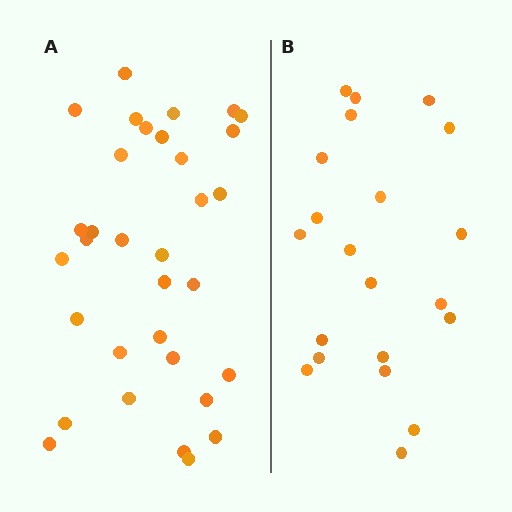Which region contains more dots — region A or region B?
Region A (the left region) has more dots.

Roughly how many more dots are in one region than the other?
Region A has roughly 12 or so more dots than region B.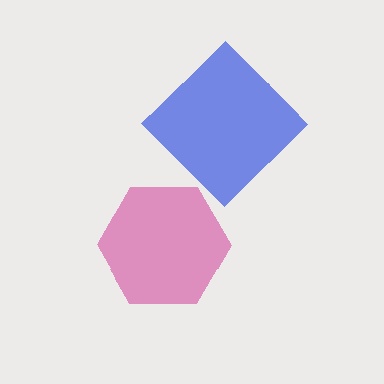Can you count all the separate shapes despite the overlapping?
Yes, there are 2 separate shapes.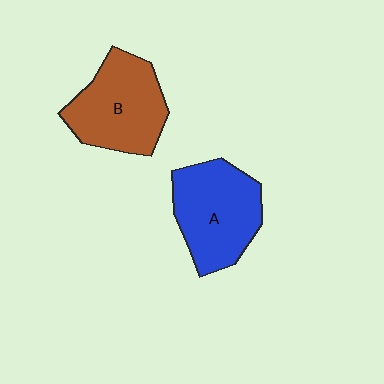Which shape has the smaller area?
Shape B (brown).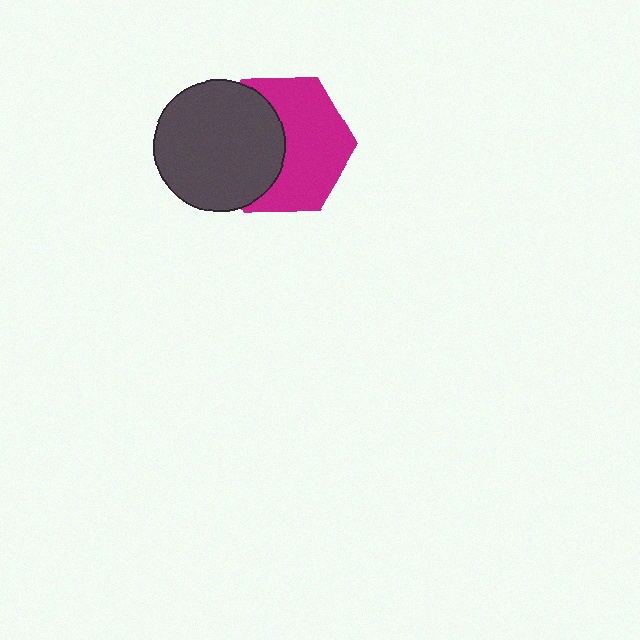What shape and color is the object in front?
The object in front is a dark gray circle.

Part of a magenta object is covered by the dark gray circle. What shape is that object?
It is a hexagon.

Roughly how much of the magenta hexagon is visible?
About half of it is visible (roughly 58%).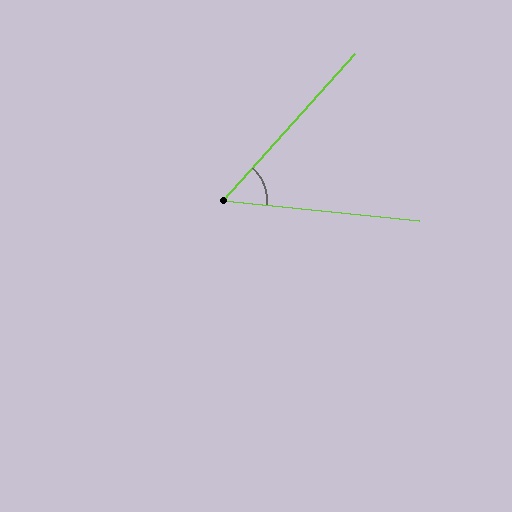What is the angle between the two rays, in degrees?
Approximately 54 degrees.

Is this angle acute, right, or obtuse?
It is acute.